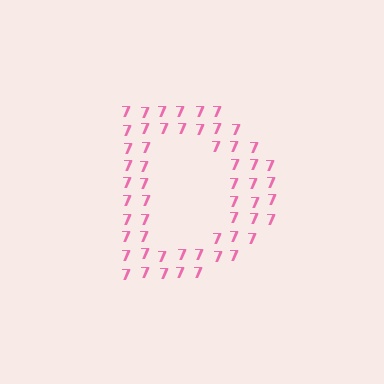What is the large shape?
The large shape is the letter D.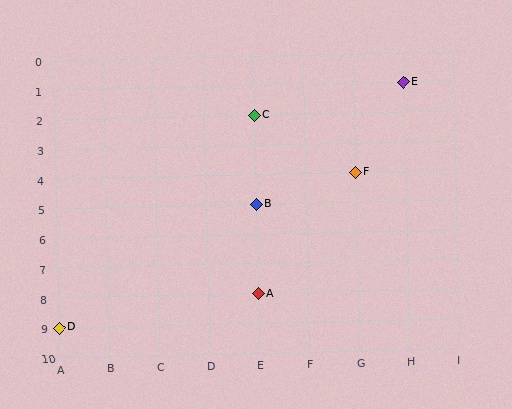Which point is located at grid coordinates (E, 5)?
Point B is at (E, 5).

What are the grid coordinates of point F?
Point F is at grid coordinates (G, 4).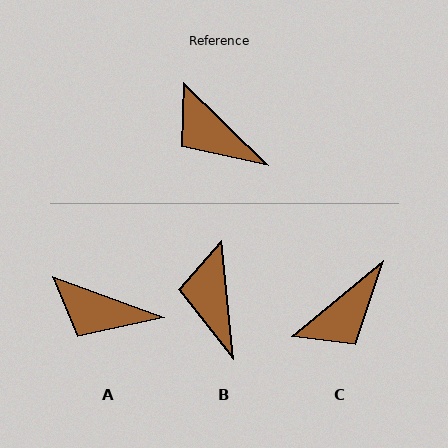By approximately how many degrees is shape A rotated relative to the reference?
Approximately 24 degrees counter-clockwise.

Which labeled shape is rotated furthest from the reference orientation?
C, about 84 degrees away.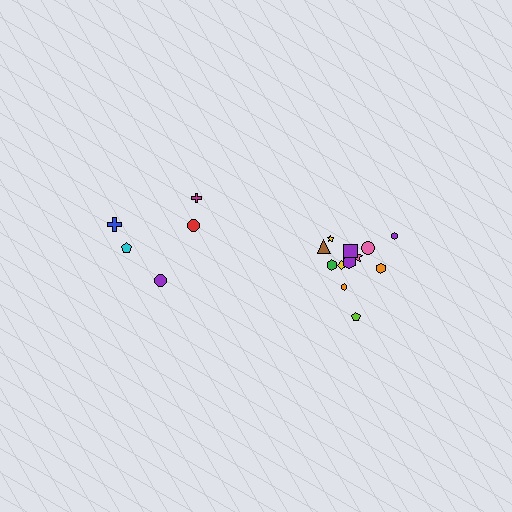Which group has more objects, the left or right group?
The right group.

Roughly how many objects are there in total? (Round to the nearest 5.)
Roughly 15 objects in total.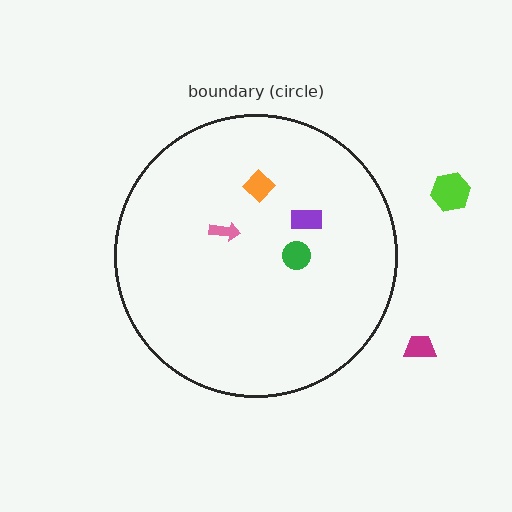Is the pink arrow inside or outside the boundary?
Inside.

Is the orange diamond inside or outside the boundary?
Inside.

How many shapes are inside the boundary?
4 inside, 2 outside.